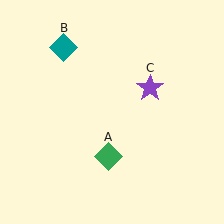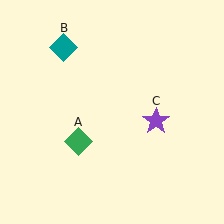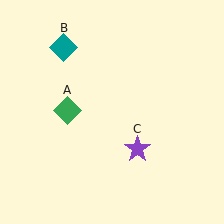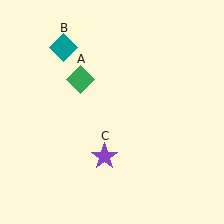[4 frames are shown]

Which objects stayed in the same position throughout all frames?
Teal diamond (object B) remained stationary.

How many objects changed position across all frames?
2 objects changed position: green diamond (object A), purple star (object C).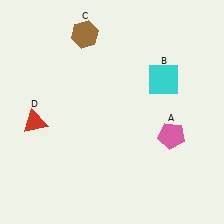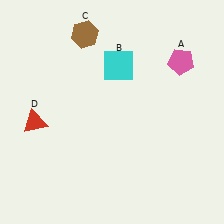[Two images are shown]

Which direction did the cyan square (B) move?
The cyan square (B) moved left.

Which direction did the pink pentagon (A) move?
The pink pentagon (A) moved up.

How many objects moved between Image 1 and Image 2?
2 objects moved between the two images.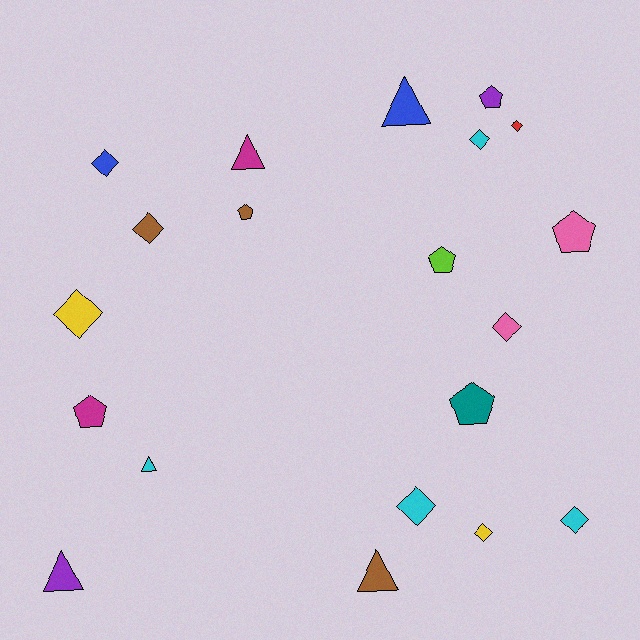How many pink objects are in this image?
There are 2 pink objects.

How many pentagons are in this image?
There are 6 pentagons.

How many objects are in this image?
There are 20 objects.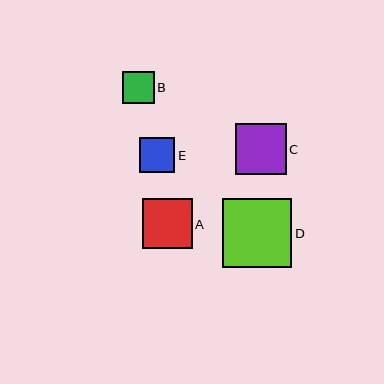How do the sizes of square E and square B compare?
Square E and square B are approximately the same size.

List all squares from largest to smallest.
From largest to smallest: D, C, A, E, B.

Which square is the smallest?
Square B is the smallest with a size of approximately 32 pixels.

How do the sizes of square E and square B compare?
Square E and square B are approximately the same size.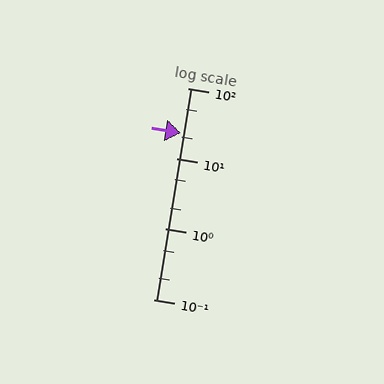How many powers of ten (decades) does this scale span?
The scale spans 3 decades, from 0.1 to 100.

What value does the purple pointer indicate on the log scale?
The pointer indicates approximately 23.